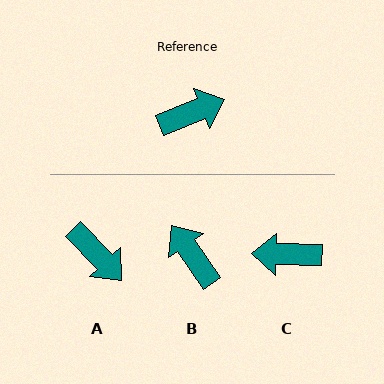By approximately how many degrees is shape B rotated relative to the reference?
Approximately 102 degrees counter-clockwise.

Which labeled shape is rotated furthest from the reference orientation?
C, about 157 degrees away.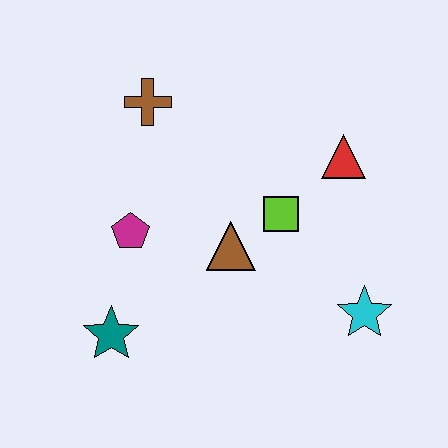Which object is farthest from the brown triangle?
The brown cross is farthest from the brown triangle.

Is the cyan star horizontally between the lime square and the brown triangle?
No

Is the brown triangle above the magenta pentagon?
No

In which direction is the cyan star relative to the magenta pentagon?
The cyan star is to the right of the magenta pentagon.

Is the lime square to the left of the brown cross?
No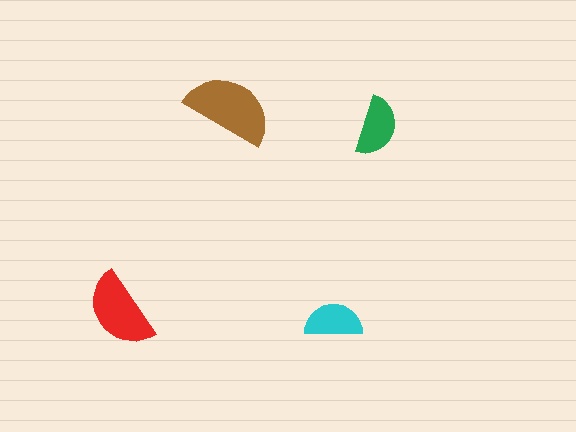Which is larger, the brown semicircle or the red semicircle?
The brown one.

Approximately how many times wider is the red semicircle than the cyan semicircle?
About 1.5 times wider.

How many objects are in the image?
There are 4 objects in the image.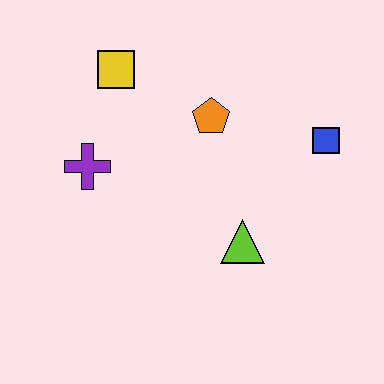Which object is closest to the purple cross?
The yellow square is closest to the purple cross.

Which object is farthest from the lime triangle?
The yellow square is farthest from the lime triangle.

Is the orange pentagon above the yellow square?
No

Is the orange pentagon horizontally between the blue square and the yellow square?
Yes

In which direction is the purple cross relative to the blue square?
The purple cross is to the left of the blue square.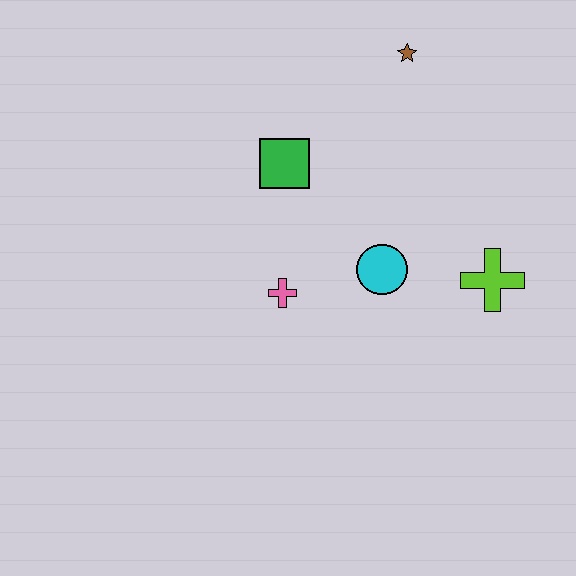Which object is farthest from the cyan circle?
The brown star is farthest from the cyan circle.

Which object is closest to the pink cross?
The cyan circle is closest to the pink cross.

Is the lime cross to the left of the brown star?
No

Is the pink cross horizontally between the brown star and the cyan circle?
No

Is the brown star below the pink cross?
No